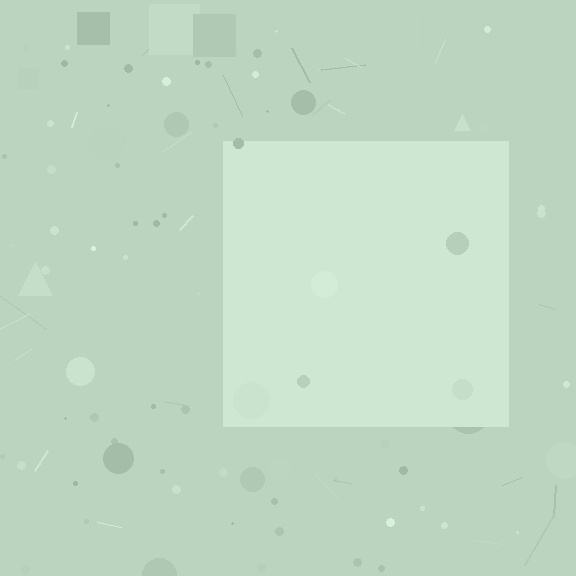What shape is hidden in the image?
A square is hidden in the image.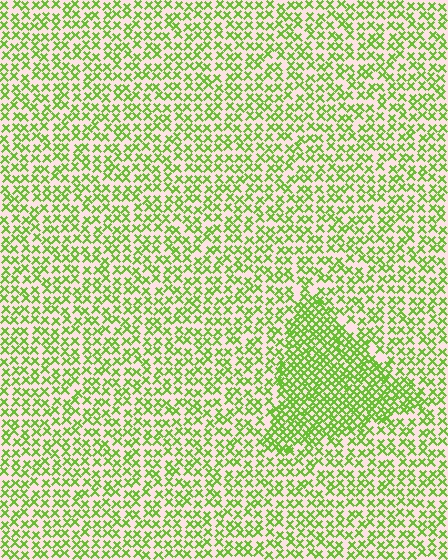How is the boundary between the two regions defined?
The boundary is defined by a change in element density (approximately 1.8x ratio). All elements are the same color, size, and shape.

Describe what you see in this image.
The image contains small lime elements arranged at two different densities. A triangle-shaped region is visible where the elements are more densely packed than the surrounding area.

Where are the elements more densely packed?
The elements are more densely packed inside the triangle boundary.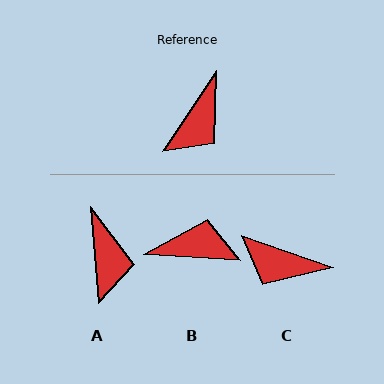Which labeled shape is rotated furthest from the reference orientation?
B, about 120 degrees away.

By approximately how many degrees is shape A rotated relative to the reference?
Approximately 38 degrees counter-clockwise.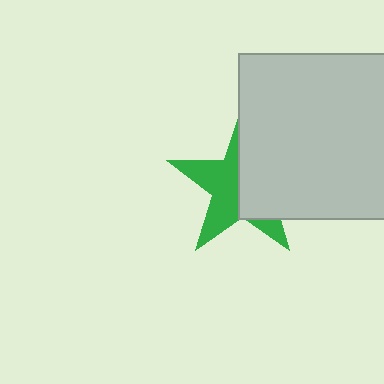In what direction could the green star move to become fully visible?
The green star could move left. That would shift it out from behind the light gray square entirely.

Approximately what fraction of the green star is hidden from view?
Roughly 50% of the green star is hidden behind the light gray square.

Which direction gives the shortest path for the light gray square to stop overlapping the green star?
Moving right gives the shortest separation.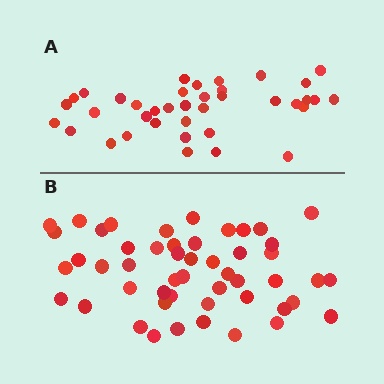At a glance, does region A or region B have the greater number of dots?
Region B (the bottom region) has more dots.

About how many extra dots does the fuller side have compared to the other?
Region B has roughly 12 or so more dots than region A.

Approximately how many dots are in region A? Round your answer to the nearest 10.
About 40 dots. (The exact count is 38, which rounds to 40.)